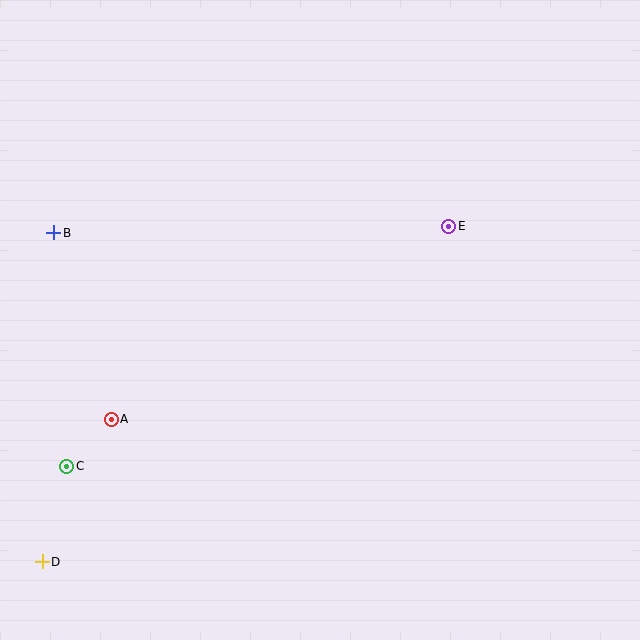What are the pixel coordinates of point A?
Point A is at (111, 419).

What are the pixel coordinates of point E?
Point E is at (449, 226).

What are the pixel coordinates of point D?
Point D is at (42, 562).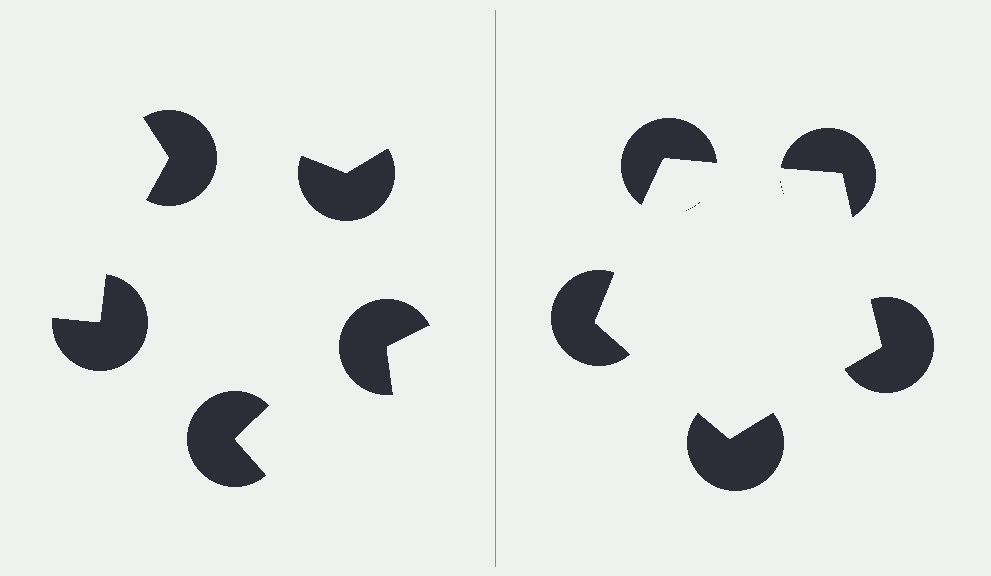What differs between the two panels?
The pac-man discs are positioned identically on both sides; only the wedge orientations differ. On the right they align to a pentagon; on the left they are misaligned.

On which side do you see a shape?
An illusory pentagon appears on the right side. On the left side the wedge cuts are rotated, so no coherent shape forms.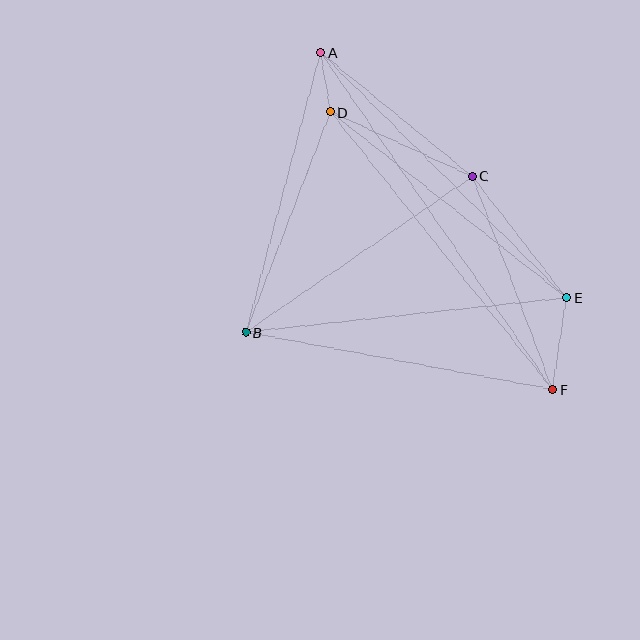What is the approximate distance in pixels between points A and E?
The distance between A and E is approximately 347 pixels.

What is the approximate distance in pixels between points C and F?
The distance between C and F is approximately 228 pixels.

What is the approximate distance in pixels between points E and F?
The distance between E and F is approximately 93 pixels.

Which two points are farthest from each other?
Points A and F are farthest from each other.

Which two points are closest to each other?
Points A and D are closest to each other.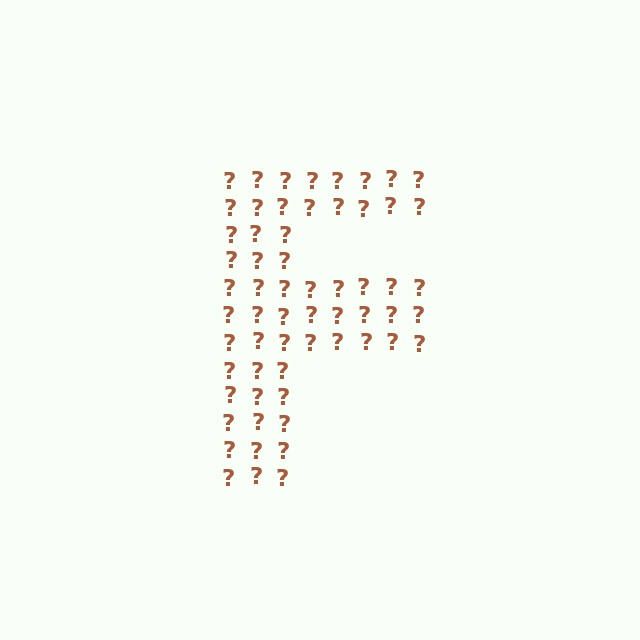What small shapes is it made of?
It is made of small question marks.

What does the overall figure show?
The overall figure shows the letter F.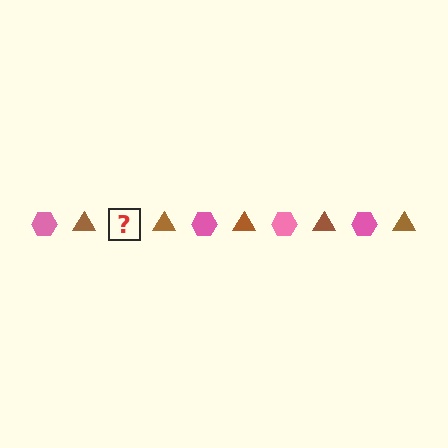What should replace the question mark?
The question mark should be replaced with a pink hexagon.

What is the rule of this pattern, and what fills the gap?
The rule is that the pattern alternates between pink hexagon and brown triangle. The gap should be filled with a pink hexagon.